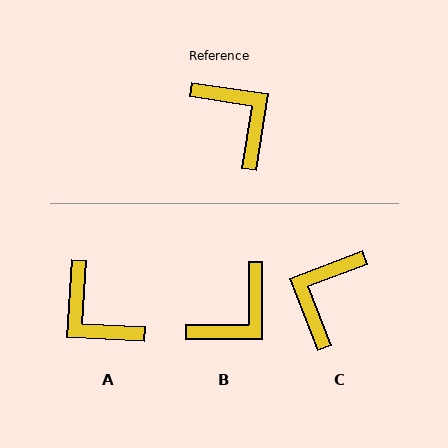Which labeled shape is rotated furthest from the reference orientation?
A, about 174 degrees away.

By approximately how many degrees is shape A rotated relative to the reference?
Approximately 174 degrees clockwise.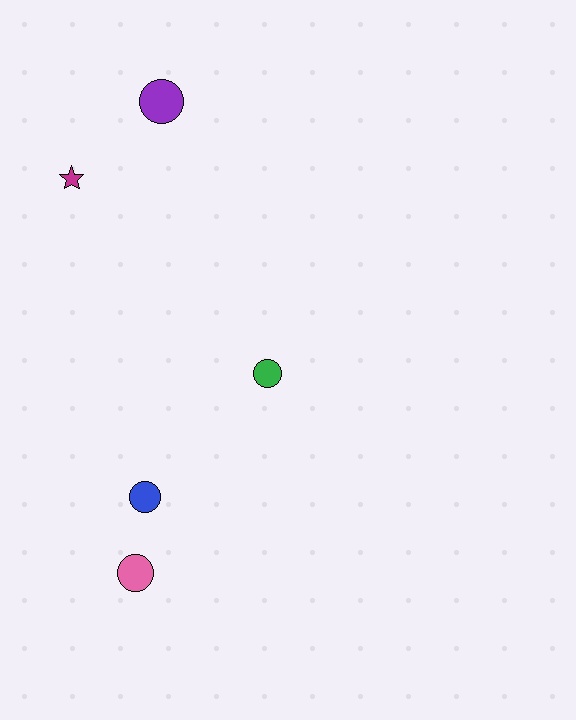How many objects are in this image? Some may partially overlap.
There are 5 objects.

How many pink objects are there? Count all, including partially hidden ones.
There is 1 pink object.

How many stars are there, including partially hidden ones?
There is 1 star.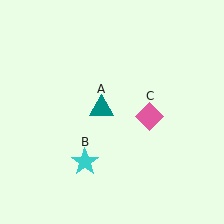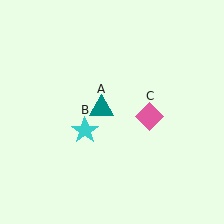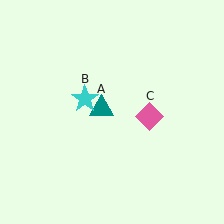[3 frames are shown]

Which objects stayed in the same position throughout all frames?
Teal triangle (object A) and pink diamond (object C) remained stationary.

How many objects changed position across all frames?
1 object changed position: cyan star (object B).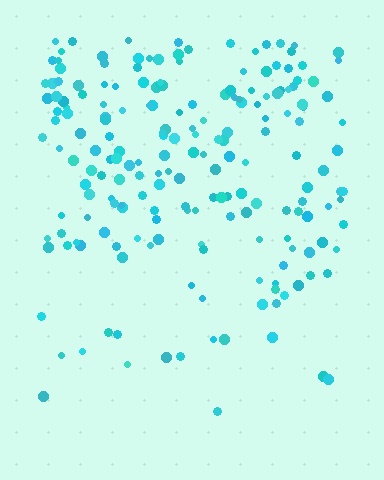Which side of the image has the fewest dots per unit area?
The bottom.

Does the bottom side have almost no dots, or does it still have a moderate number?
Still a moderate number, just noticeably fewer than the top.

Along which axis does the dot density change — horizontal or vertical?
Vertical.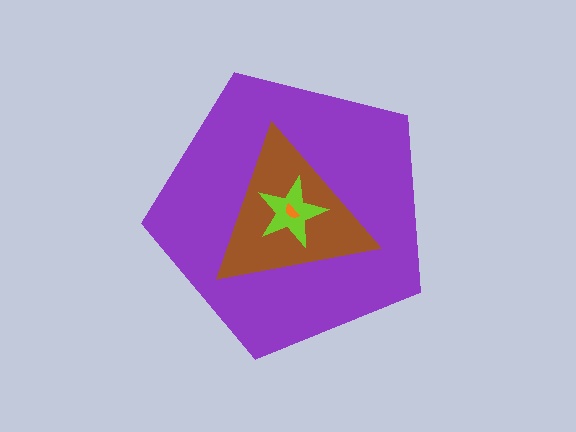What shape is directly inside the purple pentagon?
The brown triangle.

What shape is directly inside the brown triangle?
The lime star.